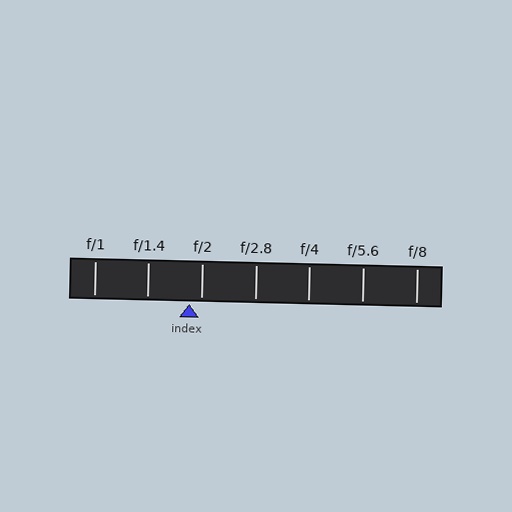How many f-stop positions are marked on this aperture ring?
There are 7 f-stop positions marked.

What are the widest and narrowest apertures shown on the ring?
The widest aperture shown is f/1 and the narrowest is f/8.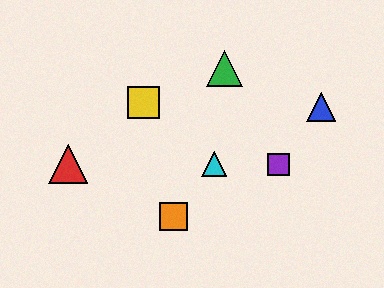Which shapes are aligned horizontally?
The red triangle, the purple square, the cyan triangle are aligned horizontally.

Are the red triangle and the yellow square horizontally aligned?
No, the red triangle is at y≈164 and the yellow square is at y≈102.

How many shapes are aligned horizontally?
3 shapes (the red triangle, the purple square, the cyan triangle) are aligned horizontally.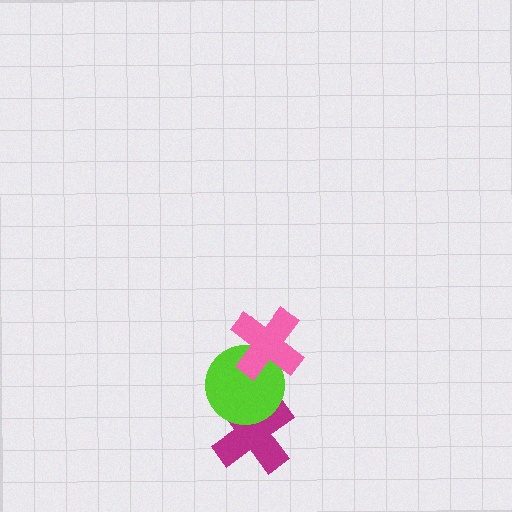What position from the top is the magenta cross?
The magenta cross is 3rd from the top.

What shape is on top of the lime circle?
The pink cross is on top of the lime circle.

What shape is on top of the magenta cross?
The lime circle is on top of the magenta cross.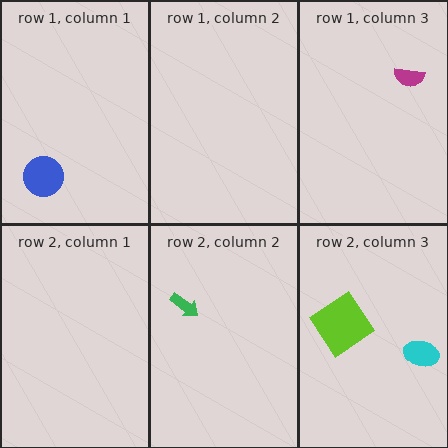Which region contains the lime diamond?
The row 2, column 3 region.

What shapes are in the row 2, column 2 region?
The green arrow.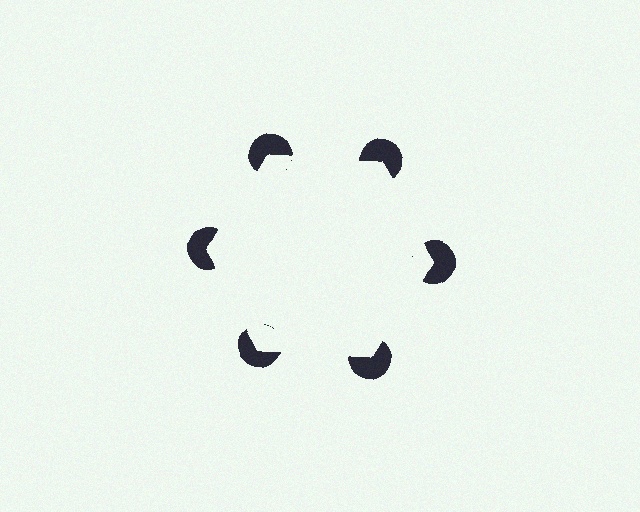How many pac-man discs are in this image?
There are 6 — one at each vertex of the illusory hexagon.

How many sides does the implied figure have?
6 sides.